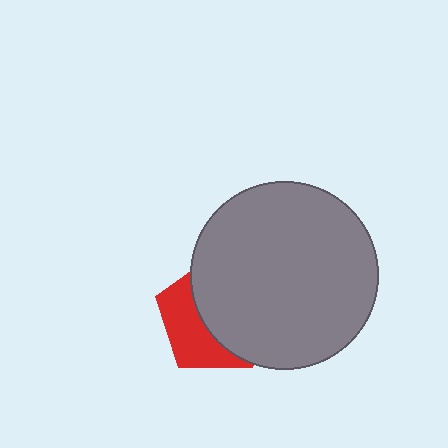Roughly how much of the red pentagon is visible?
A small part of it is visible (roughly 40%).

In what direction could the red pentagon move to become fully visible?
The red pentagon could move left. That would shift it out from behind the gray circle entirely.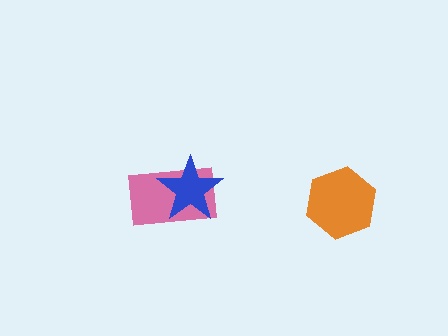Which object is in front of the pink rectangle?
The blue star is in front of the pink rectangle.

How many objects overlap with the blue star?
1 object overlaps with the blue star.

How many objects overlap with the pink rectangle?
1 object overlaps with the pink rectangle.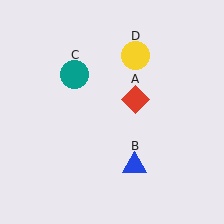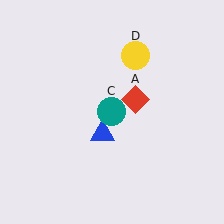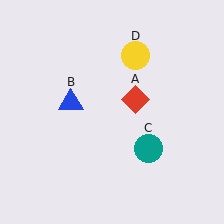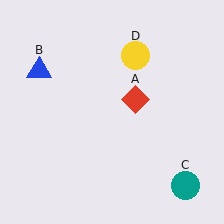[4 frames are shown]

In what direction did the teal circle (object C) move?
The teal circle (object C) moved down and to the right.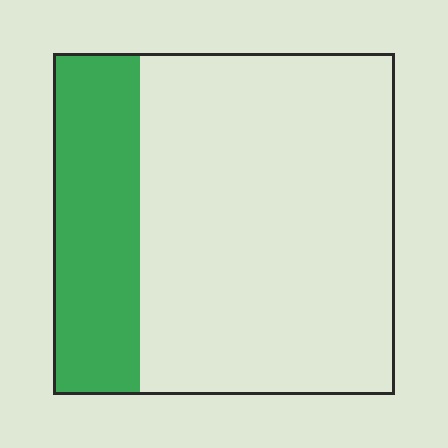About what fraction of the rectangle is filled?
About one quarter (1/4).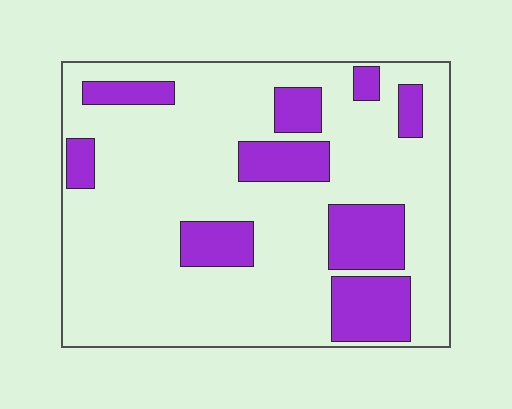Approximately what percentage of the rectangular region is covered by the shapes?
Approximately 25%.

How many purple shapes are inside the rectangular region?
9.